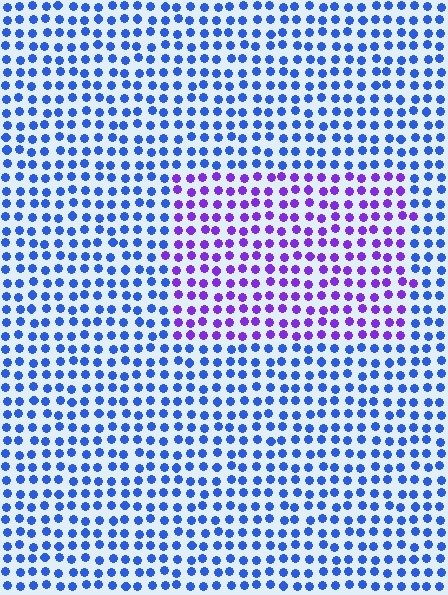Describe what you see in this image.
The image is filled with small blue elements in a uniform arrangement. A rectangle-shaped region is visible where the elements are tinted to a slightly different hue, forming a subtle color boundary.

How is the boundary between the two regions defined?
The boundary is defined purely by a slight shift in hue (about 47 degrees). Spacing, size, and orientation are identical on both sides.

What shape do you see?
I see a rectangle.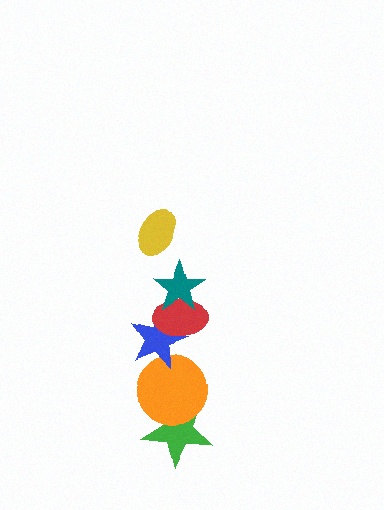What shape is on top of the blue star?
The red ellipse is on top of the blue star.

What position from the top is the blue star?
The blue star is 4th from the top.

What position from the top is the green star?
The green star is 6th from the top.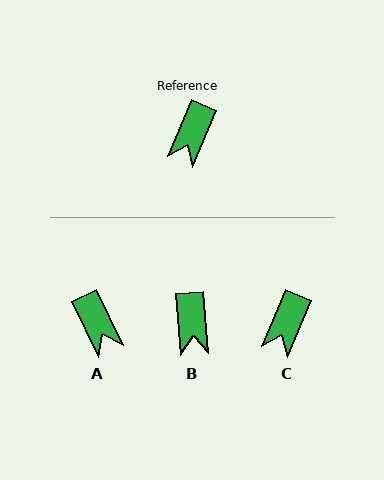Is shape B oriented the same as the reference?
No, it is off by about 28 degrees.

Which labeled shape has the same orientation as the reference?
C.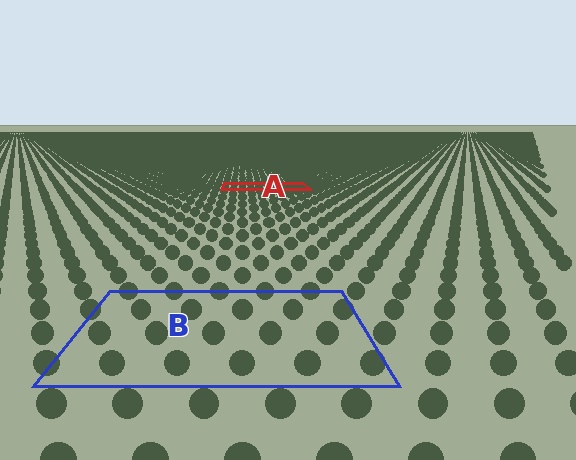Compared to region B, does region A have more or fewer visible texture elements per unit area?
Region A has more texture elements per unit area — they are packed more densely because it is farther away.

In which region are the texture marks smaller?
The texture marks are smaller in region A, because it is farther away.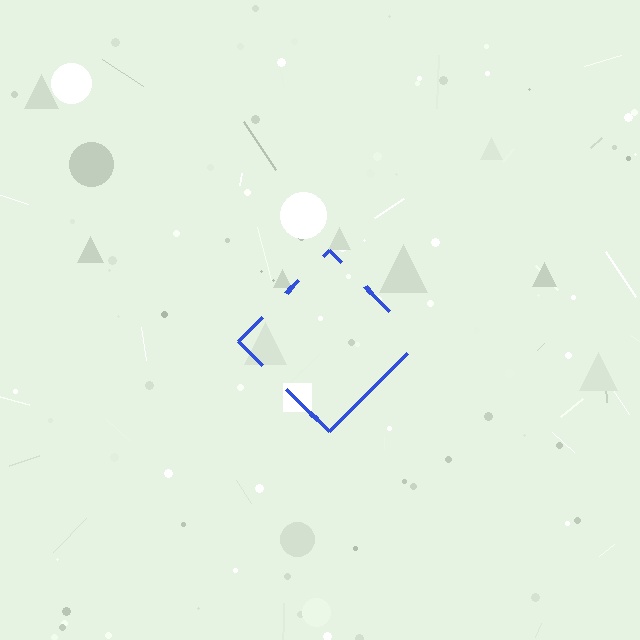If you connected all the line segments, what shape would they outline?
They would outline a diamond.